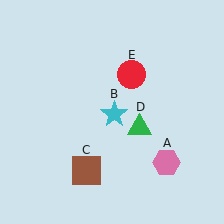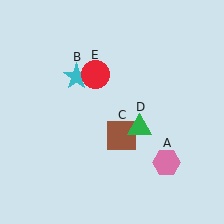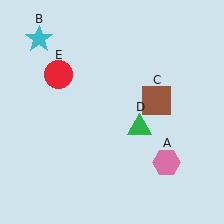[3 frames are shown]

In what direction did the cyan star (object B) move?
The cyan star (object B) moved up and to the left.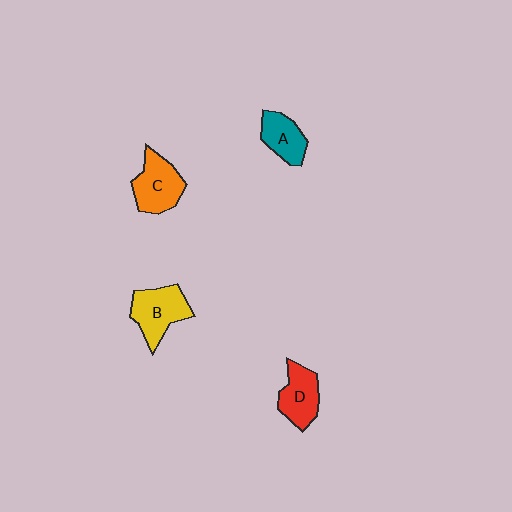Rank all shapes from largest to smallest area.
From largest to smallest: B (yellow), C (orange), D (red), A (teal).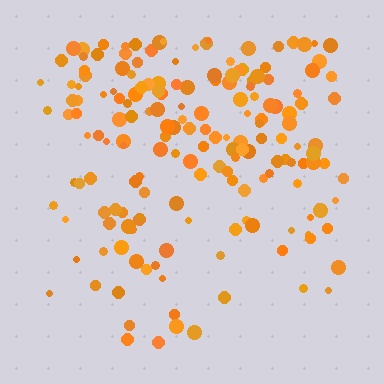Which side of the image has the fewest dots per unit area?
The bottom.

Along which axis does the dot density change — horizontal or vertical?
Vertical.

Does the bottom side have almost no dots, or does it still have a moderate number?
Still a moderate number, just noticeably fewer than the top.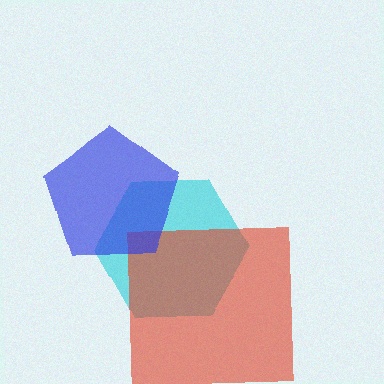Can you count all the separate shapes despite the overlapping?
Yes, there are 3 separate shapes.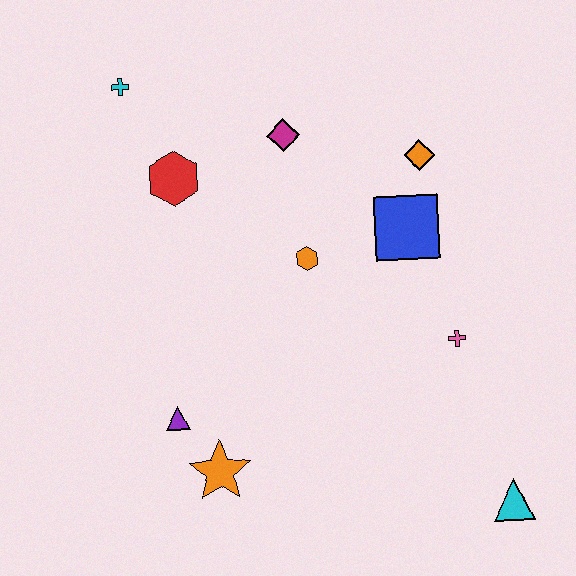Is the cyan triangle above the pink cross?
No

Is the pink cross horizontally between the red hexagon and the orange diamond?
No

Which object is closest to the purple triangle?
The orange star is closest to the purple triangle.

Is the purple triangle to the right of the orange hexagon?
No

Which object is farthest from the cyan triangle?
The cyan cross is farthest from the cyan triangle.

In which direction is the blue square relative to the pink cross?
The blue square is above the pink cross.